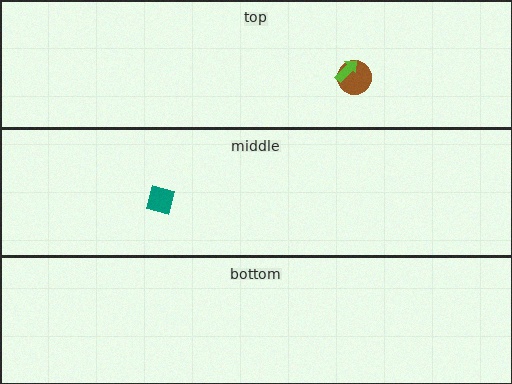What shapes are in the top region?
The brown circle, the lime arrow.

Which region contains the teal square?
The middle region.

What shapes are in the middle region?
The teal square.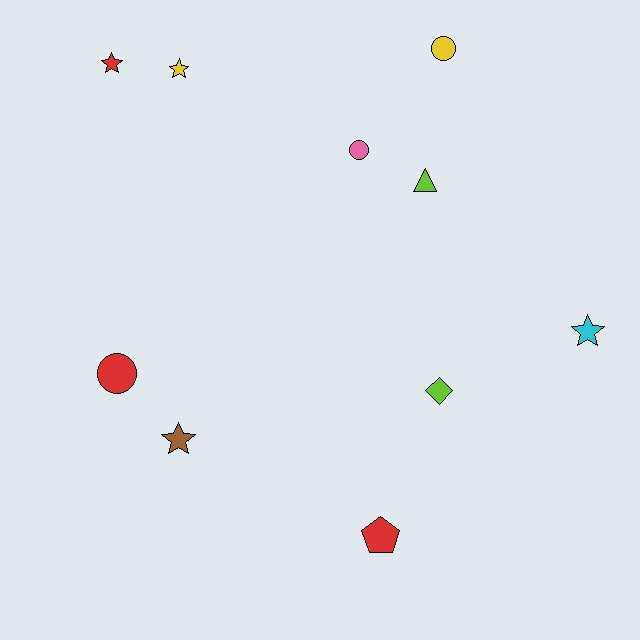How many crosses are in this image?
There are no crosses.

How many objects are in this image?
There are 10 objects.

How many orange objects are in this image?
There are no orange objects.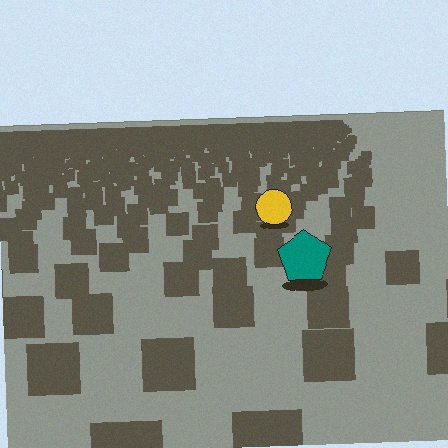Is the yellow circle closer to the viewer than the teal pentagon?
No. The teal pentagon is closer — you can tell from the texture gradient: the ground texture is coarser near it.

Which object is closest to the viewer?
The teal pentagon is closest. The texture marks near it are larger and more spread out.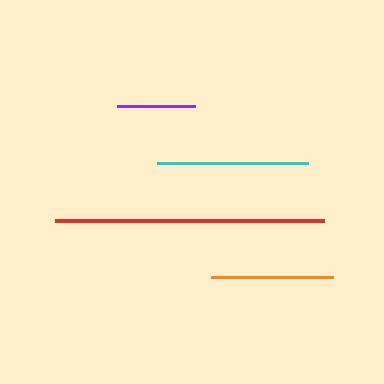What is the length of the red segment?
The red segment is approximately 269 pixels long.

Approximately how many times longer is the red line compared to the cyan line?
The red line is approximately 1.8 times the length of the cyan line.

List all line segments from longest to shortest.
From longest to shortest: red, cyan, orange, purple.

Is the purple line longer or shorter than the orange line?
The orange line is longer than the purple line.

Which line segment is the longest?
The red line is the longest at approximately 269 pixels.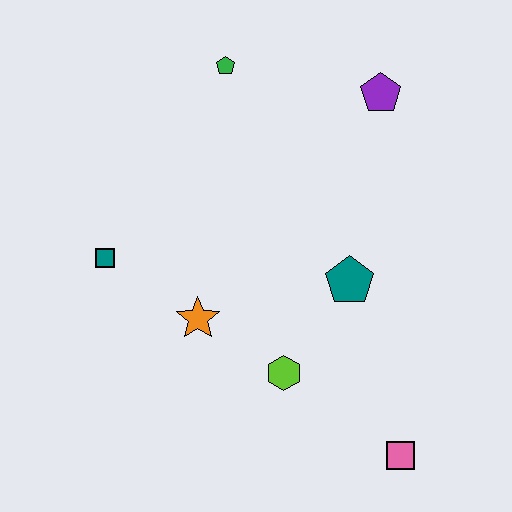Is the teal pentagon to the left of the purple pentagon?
Yes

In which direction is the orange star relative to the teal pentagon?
The orange star is to the left of the teal pentagon.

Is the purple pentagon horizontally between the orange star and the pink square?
Yes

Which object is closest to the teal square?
The orange star is closest to the teal square.